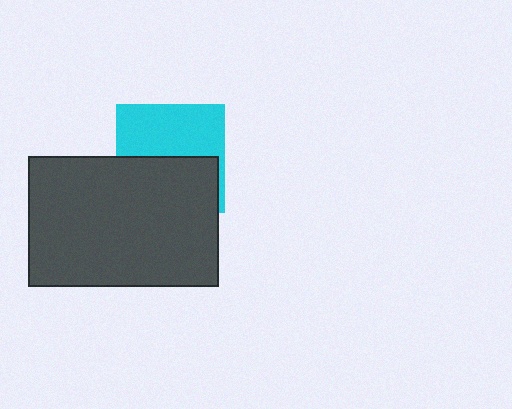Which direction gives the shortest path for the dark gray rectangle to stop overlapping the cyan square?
Moving down gives the shortest separation.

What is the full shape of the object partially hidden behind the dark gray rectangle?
The partially hidden object is a cyan square.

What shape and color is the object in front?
The object in front is a dark gray rectangle.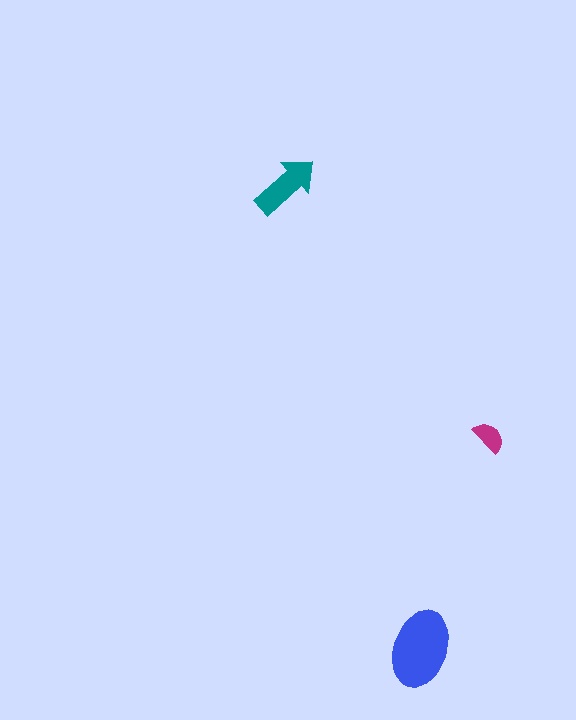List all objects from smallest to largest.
The magenta semicircle, the teal arrow, the blue ellipse.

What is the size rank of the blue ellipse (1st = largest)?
1st.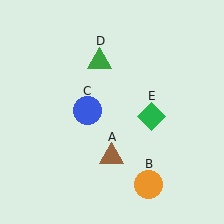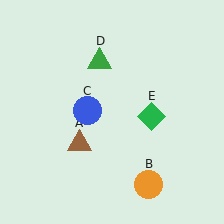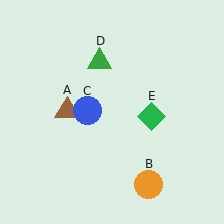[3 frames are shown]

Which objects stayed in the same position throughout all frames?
Orange circle (object B) and blue circle (object C) and green triangle (object D) and green diamond (object E) remained stationary.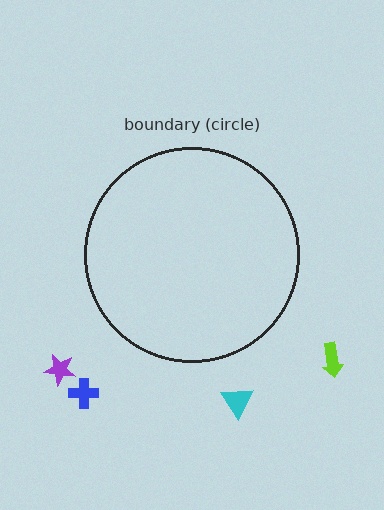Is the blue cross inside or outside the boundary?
Outside.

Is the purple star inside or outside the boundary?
Outside.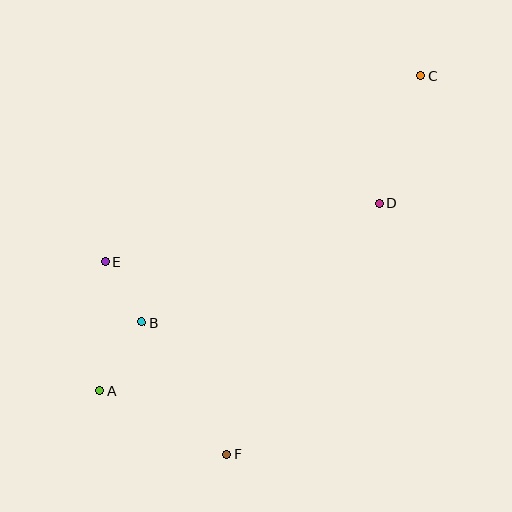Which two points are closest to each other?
Points B and E are closest to each other.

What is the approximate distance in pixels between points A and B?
The distance between A and B is approximately 80 pixels.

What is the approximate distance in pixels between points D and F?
The distance between D and F is approximately 294 pixels.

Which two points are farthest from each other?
Points A and C are farthest from each other.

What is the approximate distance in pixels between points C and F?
The distance between C and F is approximately 425 pixels.